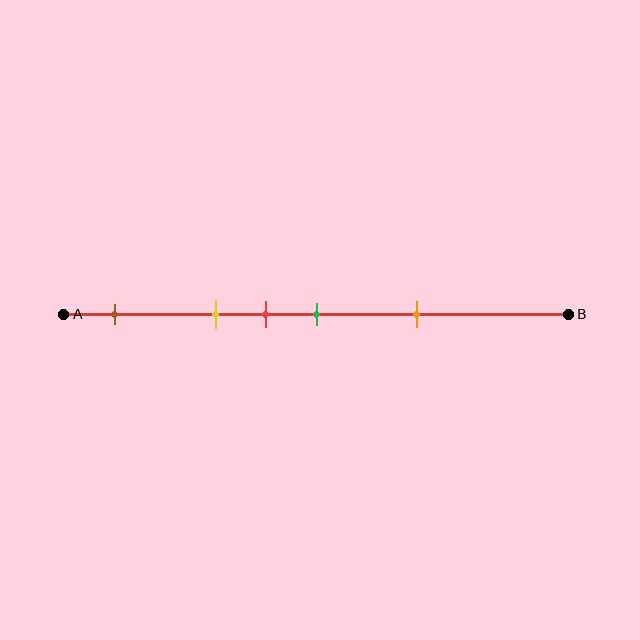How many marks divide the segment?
There are 5 marks dividing the segment.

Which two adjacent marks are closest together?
The red and green marks are the closest adjacent pair.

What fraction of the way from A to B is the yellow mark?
The yellow mark is approximately 30% (0.3) of the way from A to B.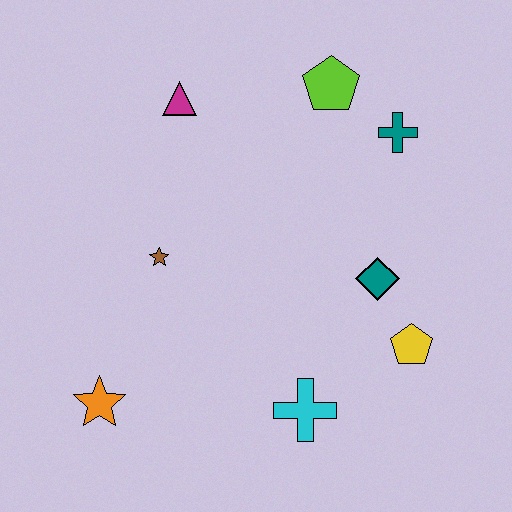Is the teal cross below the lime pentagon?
Yes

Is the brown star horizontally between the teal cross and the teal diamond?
No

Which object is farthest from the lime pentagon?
The orange star is farthest from the lime pentagon.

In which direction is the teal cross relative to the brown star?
The teal cross is to the right of the brown star.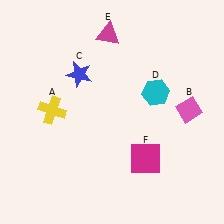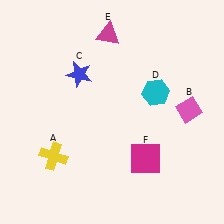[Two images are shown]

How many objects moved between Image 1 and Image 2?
1 object moved between the two images.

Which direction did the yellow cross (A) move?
The yellow cross (A) moved down.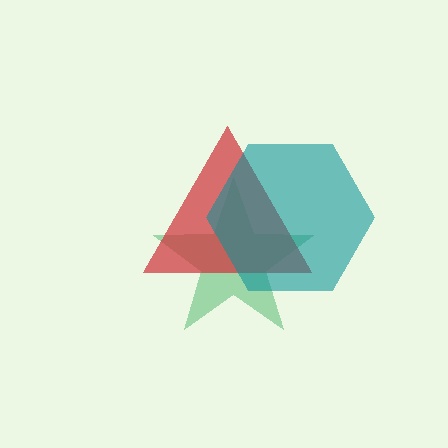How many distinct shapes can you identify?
There are 3 distinct shapes: a green star, a red triangle, a teal hexagon.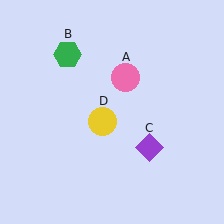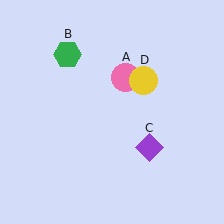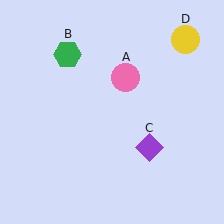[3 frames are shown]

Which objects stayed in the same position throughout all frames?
Pink circle (object A) and green hexagon (object B) and purple diamond (object C) remained stationary.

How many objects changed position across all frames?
1 object changed position: yellow circle (object D).